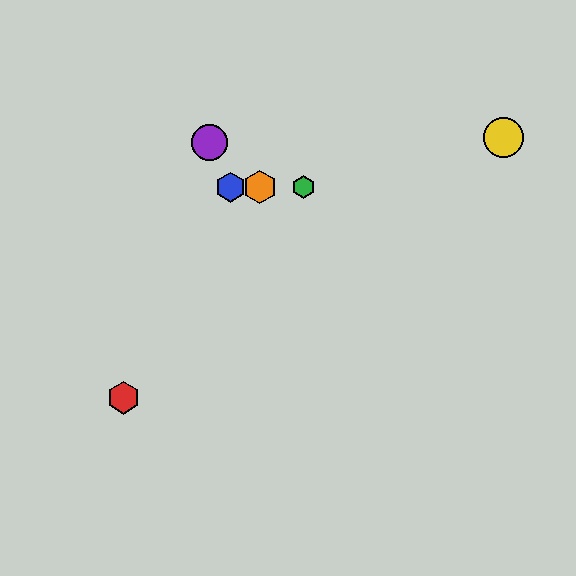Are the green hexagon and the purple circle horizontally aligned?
No, the green hexagon is at y≈187 and the purple circle is at y≈142.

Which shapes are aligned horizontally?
The blue hexagon, the green hexagon, the orange hexagon are aligned horizontally.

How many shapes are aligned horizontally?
3 shapes (the blue hexagon, the green hexagon, the orange hexagon) are aligned horizontally.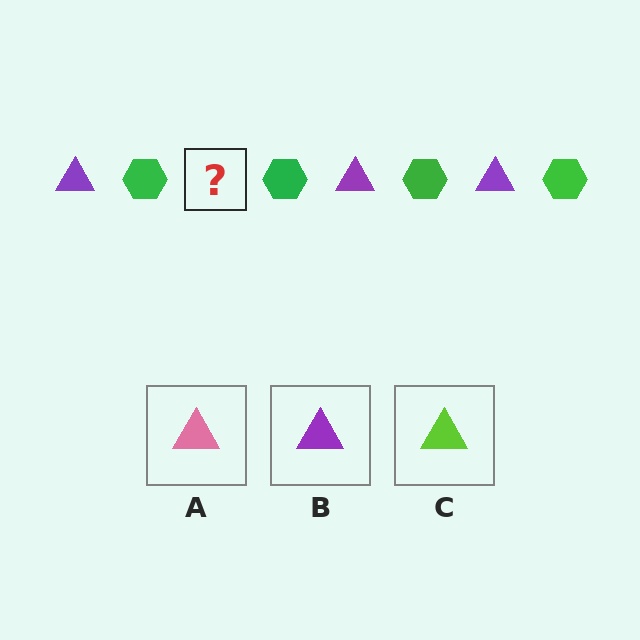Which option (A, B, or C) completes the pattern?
B.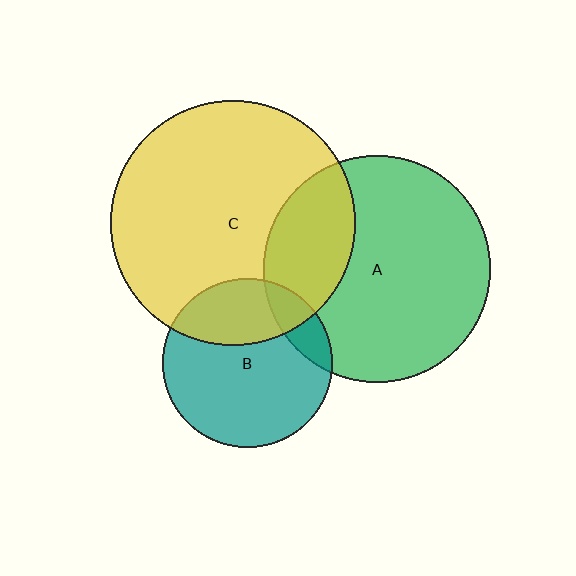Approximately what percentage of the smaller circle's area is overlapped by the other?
Approximately 15%.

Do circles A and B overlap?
Yes.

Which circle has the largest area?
Circle C (yellow).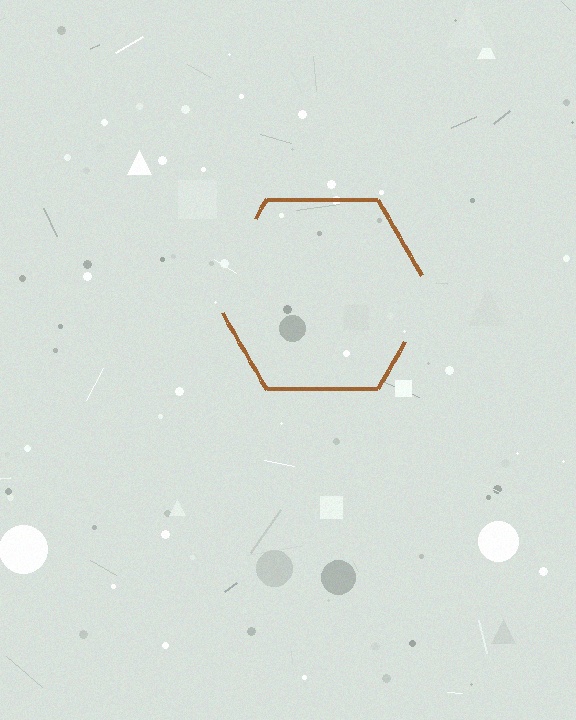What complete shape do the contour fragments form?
The contour fragments form a hexagon.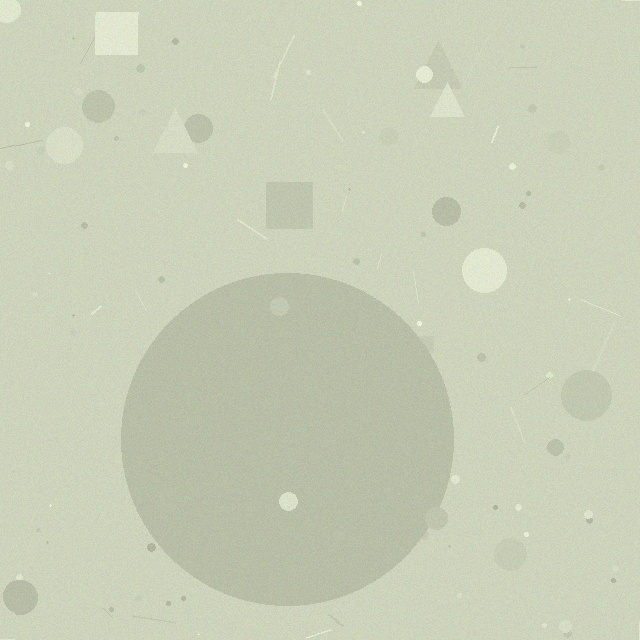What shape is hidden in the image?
A circle is hidden in the image.